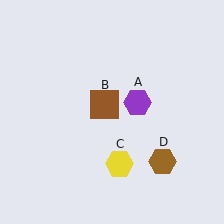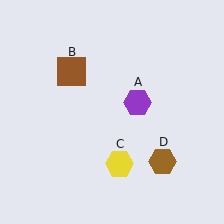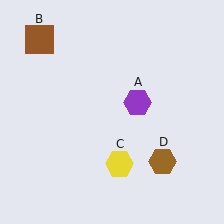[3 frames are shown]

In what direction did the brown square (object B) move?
The brown square (object B) moved up and to the left.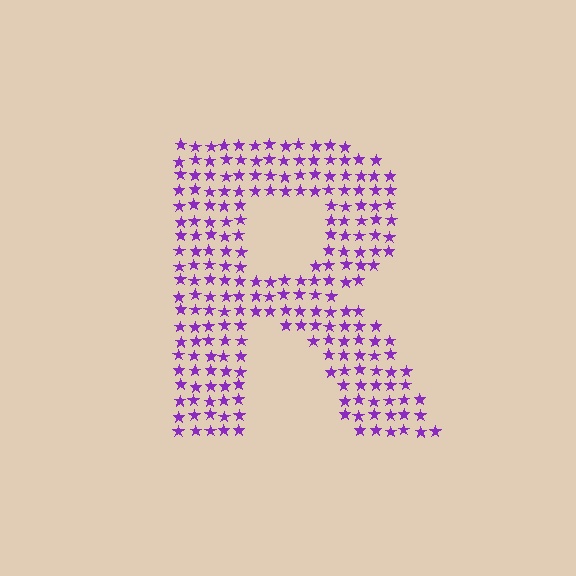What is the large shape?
The large shape is the letter R.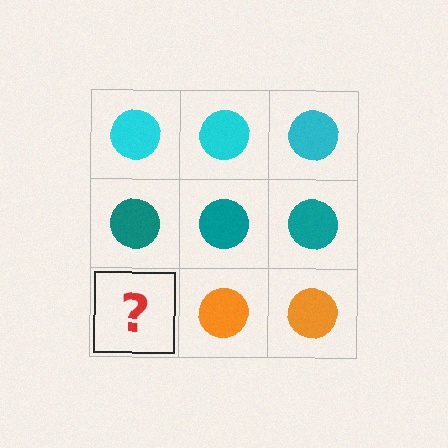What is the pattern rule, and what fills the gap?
The rule is that each row has a consistent color. The gap should be filled with an orange circle.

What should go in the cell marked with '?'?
The missing cell should contain an orange circle.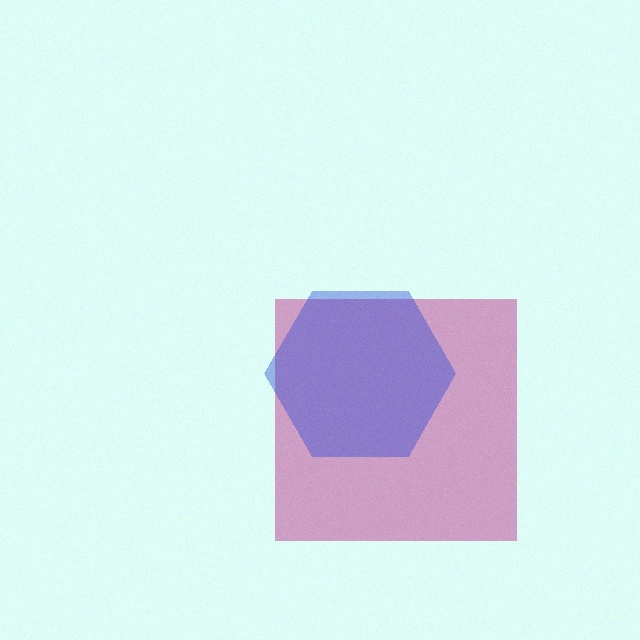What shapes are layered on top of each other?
The layered shapes are: a magenta square, a blue hexagon.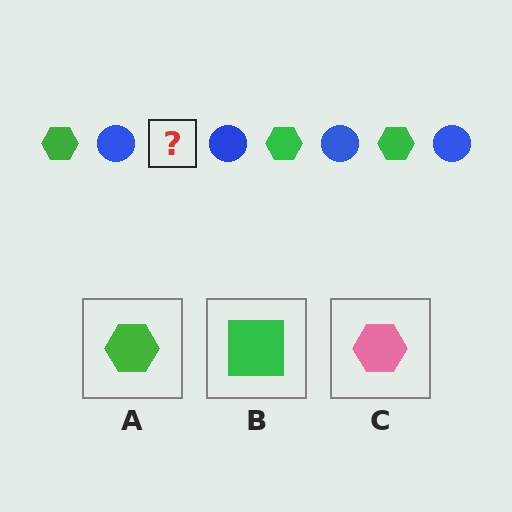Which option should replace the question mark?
Option A.